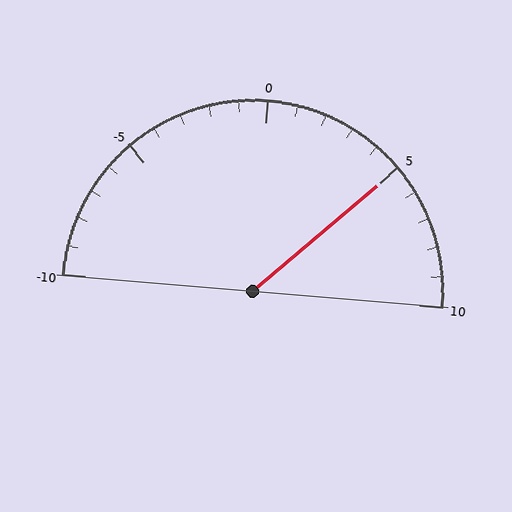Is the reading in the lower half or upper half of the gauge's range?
The reading is in the upper half of the range (-10 to 10).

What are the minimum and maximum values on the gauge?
The gauge ranges from -10 to 10.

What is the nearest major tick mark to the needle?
The nearest major tick mark is 5.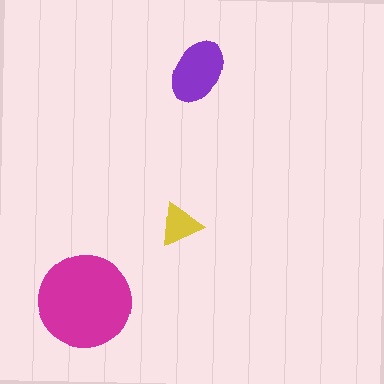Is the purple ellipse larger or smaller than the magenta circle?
Smaller.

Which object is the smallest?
The yellow triangle.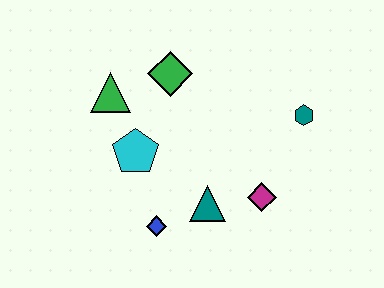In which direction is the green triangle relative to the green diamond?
The green triangle is to the left of the green diamond.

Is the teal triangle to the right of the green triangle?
Yes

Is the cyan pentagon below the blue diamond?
No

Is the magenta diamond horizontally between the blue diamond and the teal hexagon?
Yes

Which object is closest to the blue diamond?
The teal triangle is closest to the blue diamond.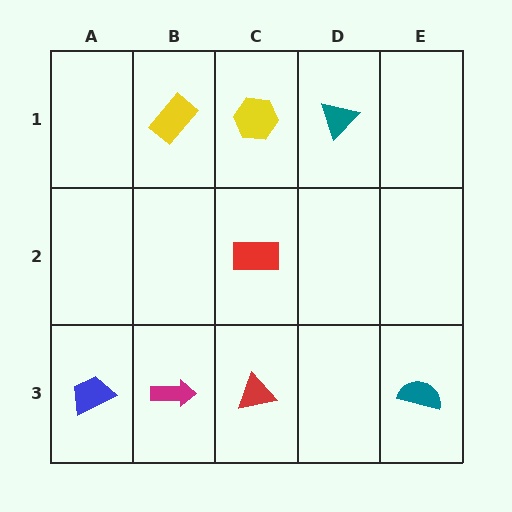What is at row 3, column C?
A red triangle.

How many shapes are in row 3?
4 shapes.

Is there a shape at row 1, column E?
No, that cell is empty.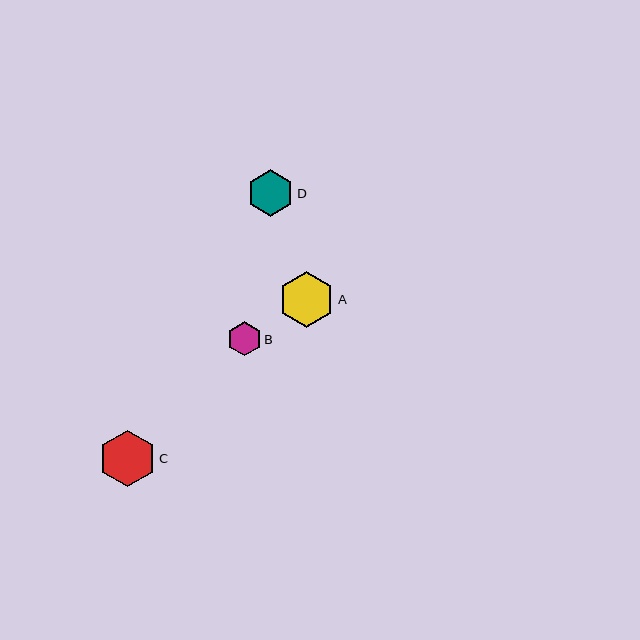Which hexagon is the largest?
Hexagon C is the largest with a size of approximately 57 pixels.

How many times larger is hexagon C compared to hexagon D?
Hexagon C is approximately 1.2 times the size of hexagon D.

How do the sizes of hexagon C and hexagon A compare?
Hexagon C and hexagon A are approximately the same size.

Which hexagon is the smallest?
Hexagon B is the smallest with a size of approximately 34 pixels.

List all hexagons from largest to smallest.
From largest to smallest: C, A, D, B.